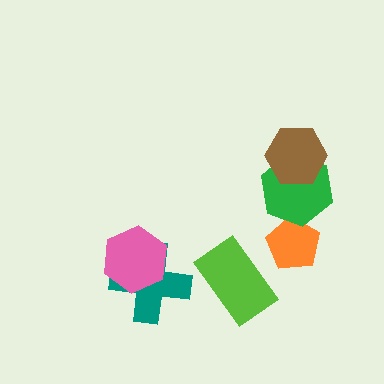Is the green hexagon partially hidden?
Yes, it is partially covered by another shape.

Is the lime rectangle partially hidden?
No, no other shape covers it.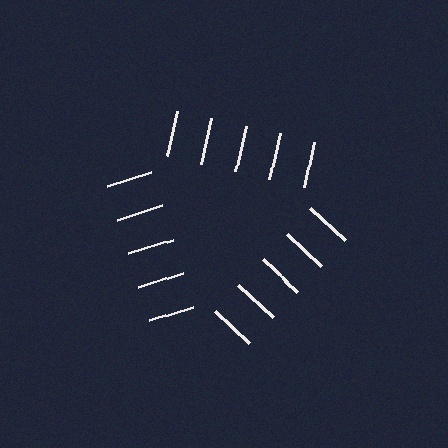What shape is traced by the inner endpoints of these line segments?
An illusory triangle — the line segments terminate on its edges but no continuous stroke is drawn.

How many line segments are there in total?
15 — 5 along each of the 3 edges.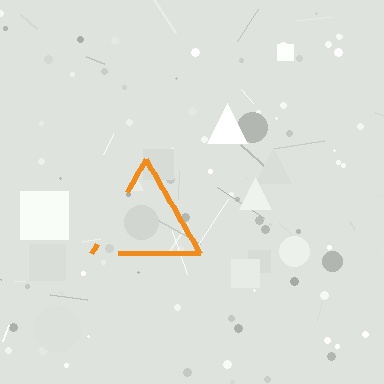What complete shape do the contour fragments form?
The contour fragments form a triangle.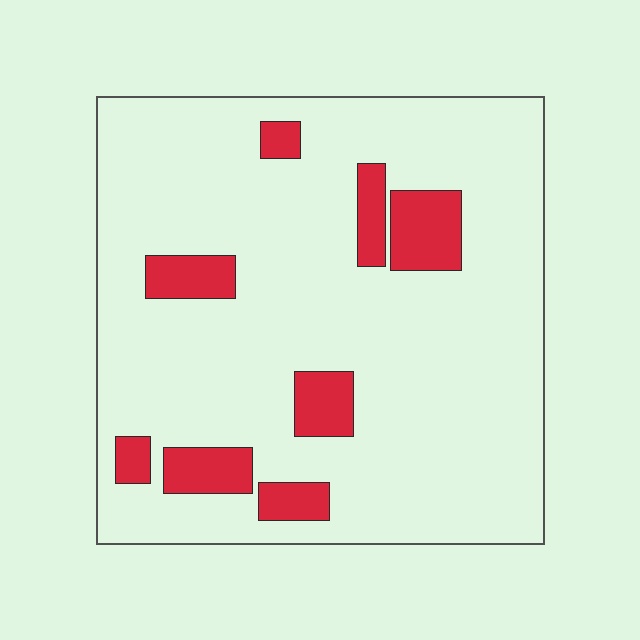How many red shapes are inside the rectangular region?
8.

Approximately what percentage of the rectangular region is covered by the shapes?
Approximately 15%.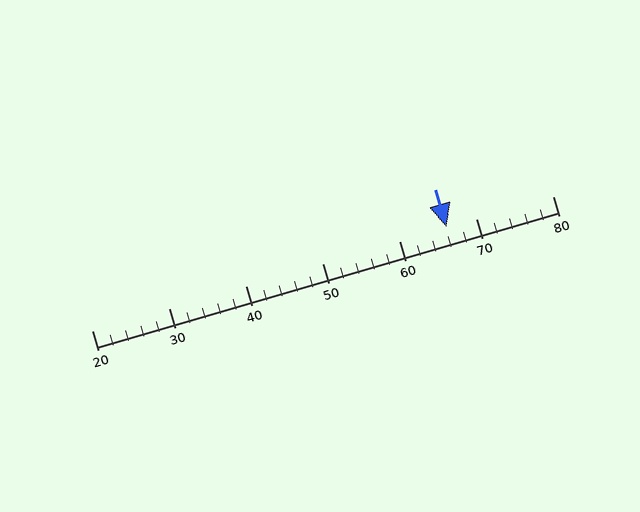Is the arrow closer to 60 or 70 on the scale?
The arrow is closer to 70.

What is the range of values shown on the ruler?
The ruler shows values from 20 to 80.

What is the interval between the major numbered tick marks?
The major tick marks are spaced 10 units apart.